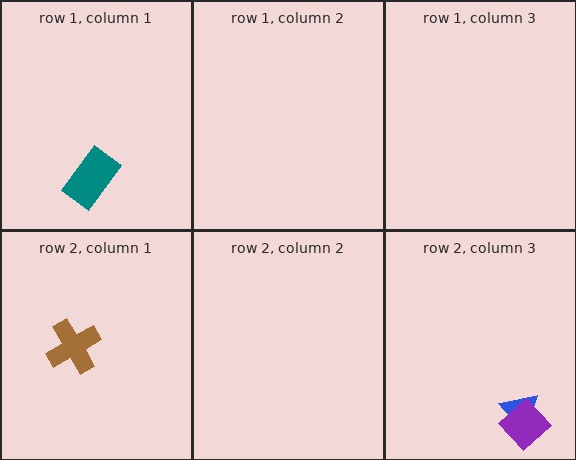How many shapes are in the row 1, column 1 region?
1.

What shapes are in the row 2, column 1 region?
The brown cross.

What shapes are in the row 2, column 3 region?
The blue triangle, the purple diamond.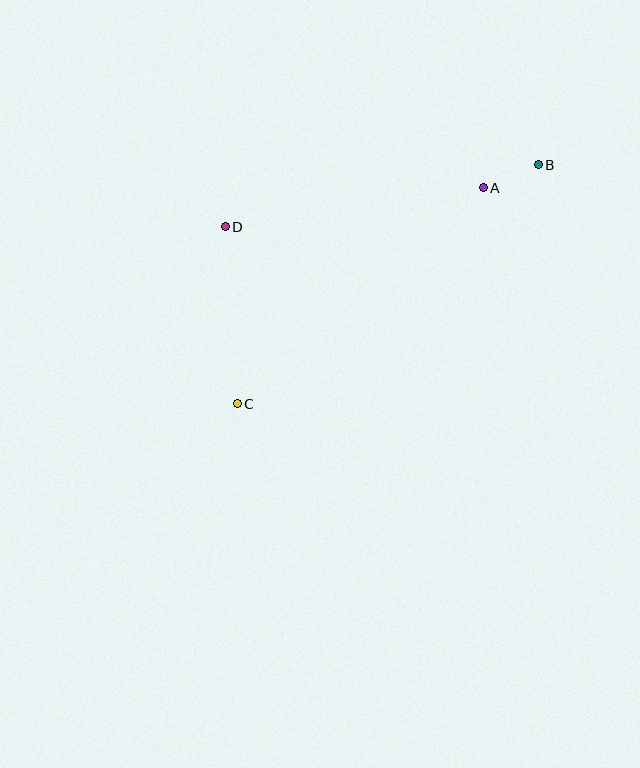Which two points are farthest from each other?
Points B and C are farthest from each other.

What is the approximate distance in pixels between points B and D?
The distance between B and D is approximately 319 pixels.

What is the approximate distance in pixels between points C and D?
The distance between C and D is approximately 178 pixels.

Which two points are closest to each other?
Points A and B are closest to each other.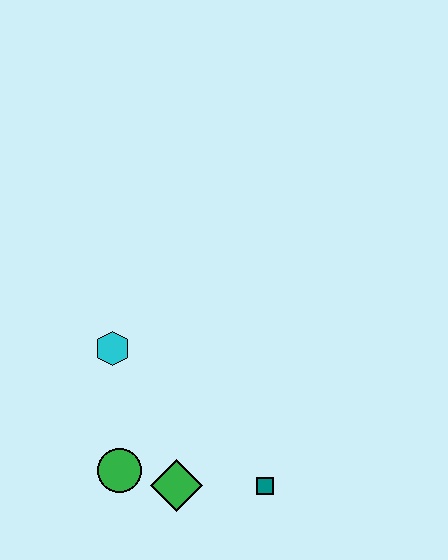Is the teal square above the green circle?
No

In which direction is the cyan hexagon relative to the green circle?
The cyan hexagon is above the green circle.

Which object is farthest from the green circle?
The teal square is farthest from the green circle.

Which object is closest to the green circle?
The green diamond is closest to the green circle.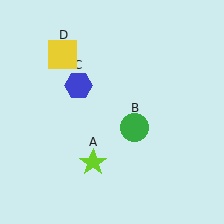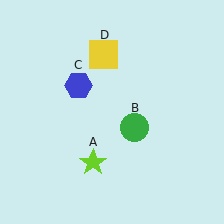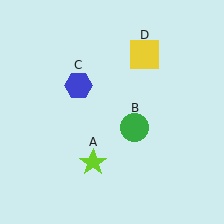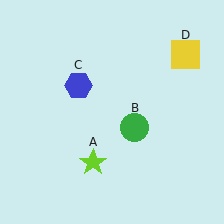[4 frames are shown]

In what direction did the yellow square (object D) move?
The yellow square (object D) moved right.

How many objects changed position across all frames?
1 object changed position: yellow square (object D).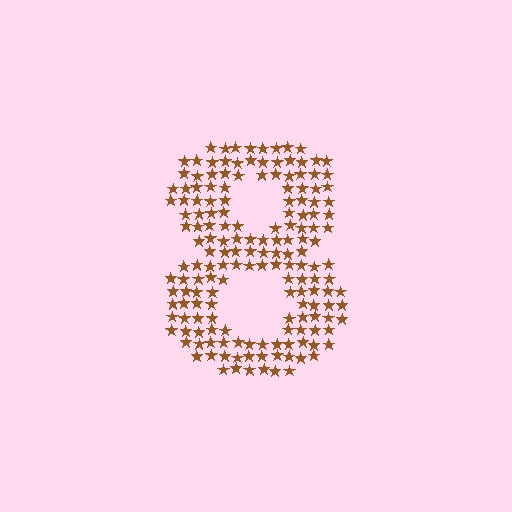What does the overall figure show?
The overall figure shows the digit 8.